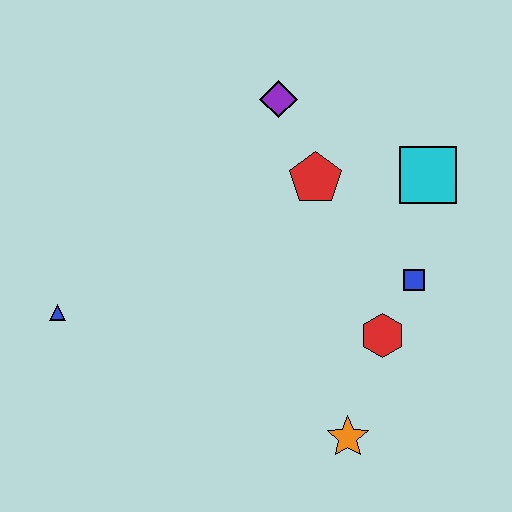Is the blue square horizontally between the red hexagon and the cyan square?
Yes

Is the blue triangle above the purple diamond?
No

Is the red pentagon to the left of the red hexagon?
Yes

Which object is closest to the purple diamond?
The red pentagon is closest to the purple diamond.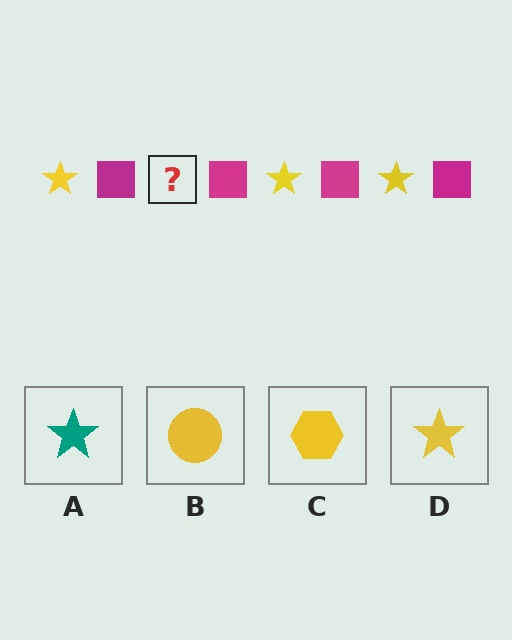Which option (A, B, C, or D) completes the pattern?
D.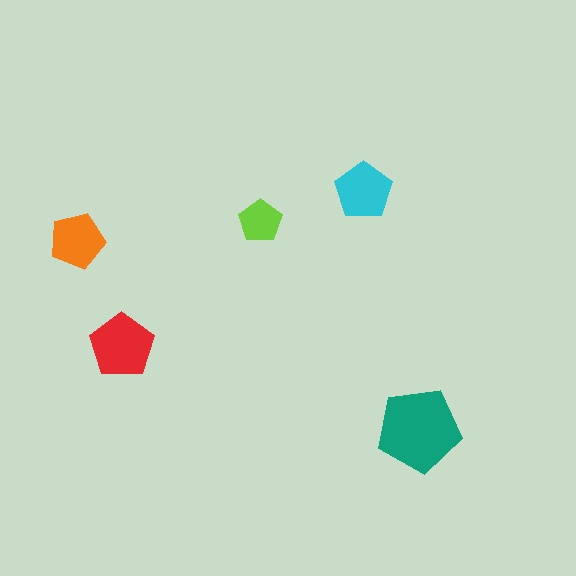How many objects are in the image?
There are 5 objects in the image.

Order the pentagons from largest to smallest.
the teal one, the red one, the cyan one, the orange one, the lime one.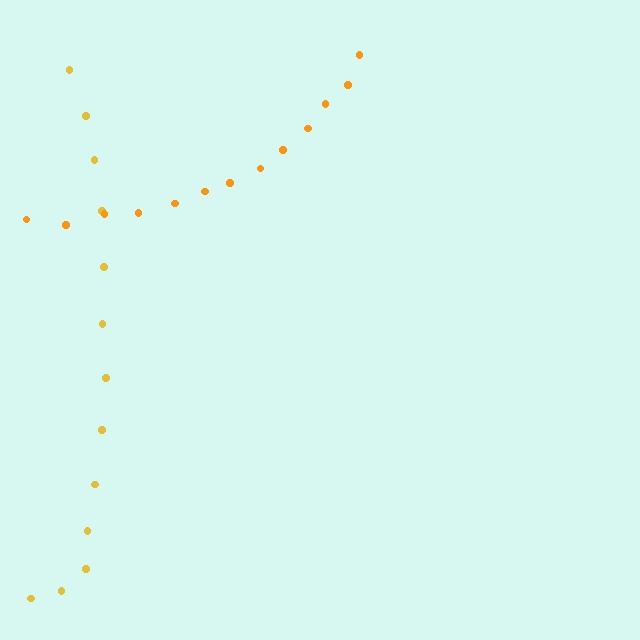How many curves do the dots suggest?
There are 2 distinct paths.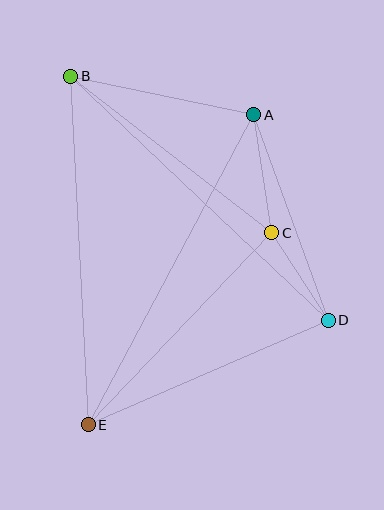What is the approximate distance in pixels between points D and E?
The distance between D and E is approximately 262 pixels.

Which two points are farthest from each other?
Points B and D are farthest from each other.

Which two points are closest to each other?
Points C and D are closest to each other.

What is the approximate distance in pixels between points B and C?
The distance between B and C is approximately 255 pixels.